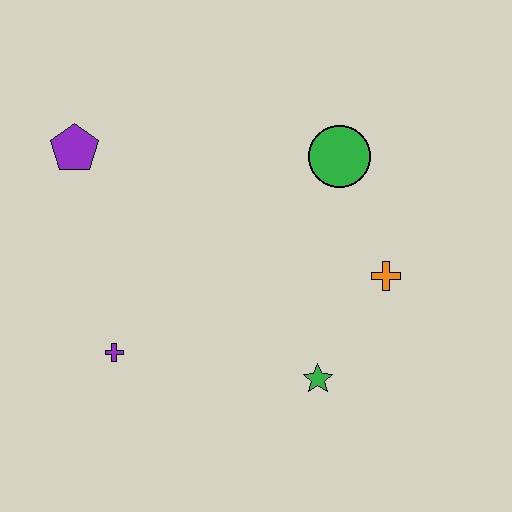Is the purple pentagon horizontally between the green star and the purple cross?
No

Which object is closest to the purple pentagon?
The purple cross is closest to the purple pentagon.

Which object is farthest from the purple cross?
The green circle is farthest from the purple cross.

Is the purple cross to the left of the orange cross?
Yes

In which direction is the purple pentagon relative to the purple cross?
The purple pentagon is above the purple cross.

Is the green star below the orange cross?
Yes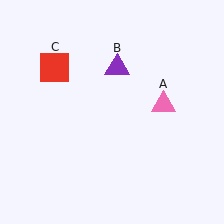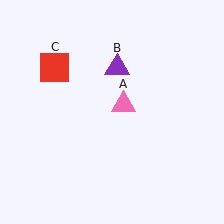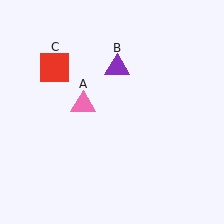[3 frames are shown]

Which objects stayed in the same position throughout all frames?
Purple triangle (object B) and red square (object C) remained stationary.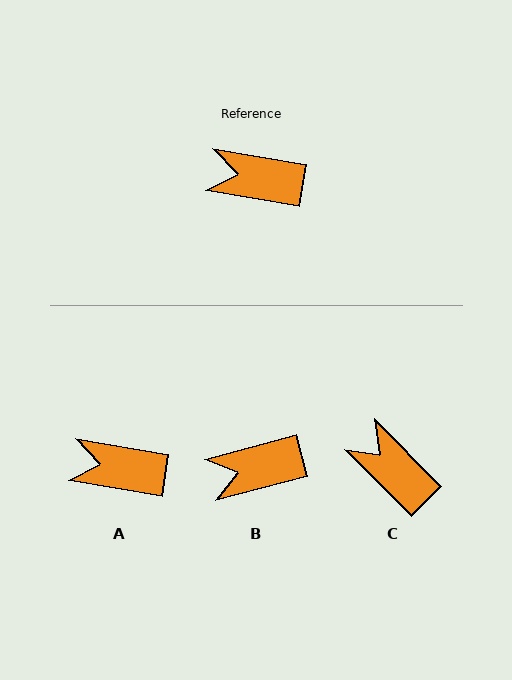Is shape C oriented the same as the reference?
No, it is off by about 36 degrees.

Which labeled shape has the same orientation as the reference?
A.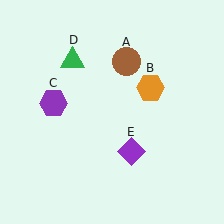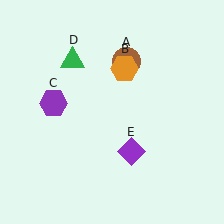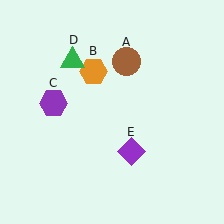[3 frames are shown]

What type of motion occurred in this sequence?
The orange hexagon (object B) rotated counterclockwise around the center of the scene.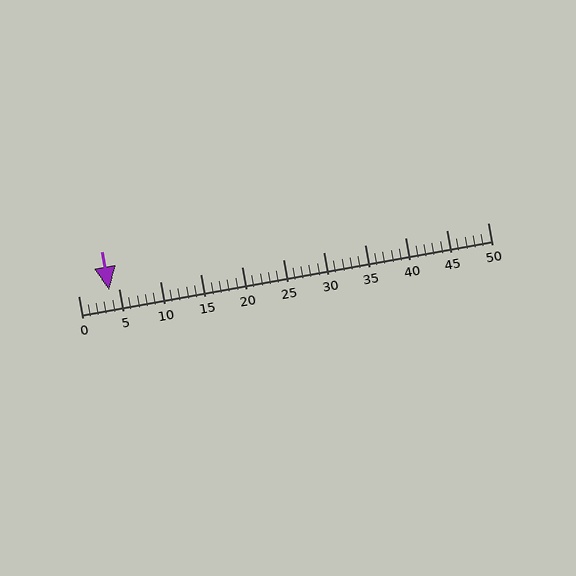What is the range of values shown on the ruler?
The ruler shows values from 0 to 50.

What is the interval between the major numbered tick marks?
The major tick marks are spaced 5 units apart.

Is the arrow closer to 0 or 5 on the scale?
The arrow is closer to 5.